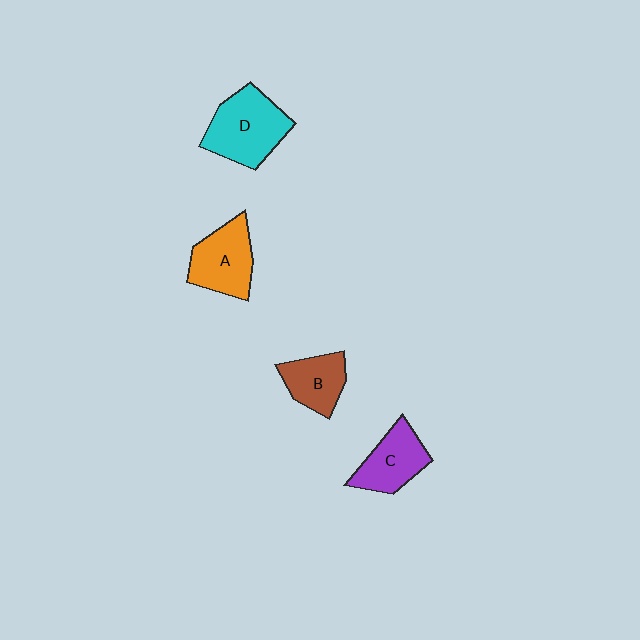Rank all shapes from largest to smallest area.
From largest to smallest: D (cyan), A (orange), C (purple), B (brown).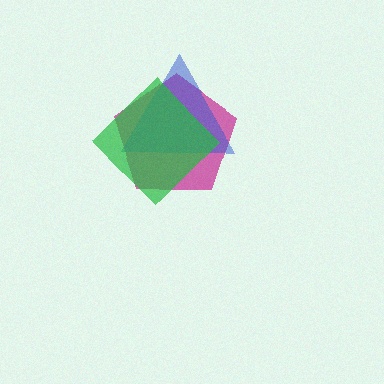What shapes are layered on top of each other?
The layered shapes are: a magenta pentagon, a blue triangle, a green diamond.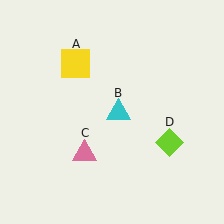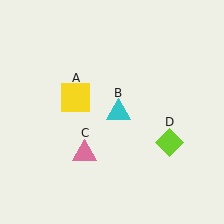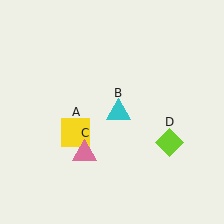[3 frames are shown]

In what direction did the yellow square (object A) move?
The yellow square (object A) moved down.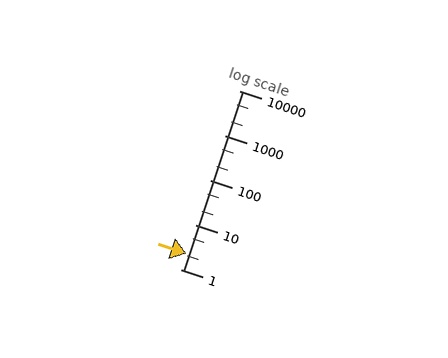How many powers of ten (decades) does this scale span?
The scale spans 4 decades, from 1 to 10000.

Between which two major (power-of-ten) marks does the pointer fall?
The pointer is between 1 and 10.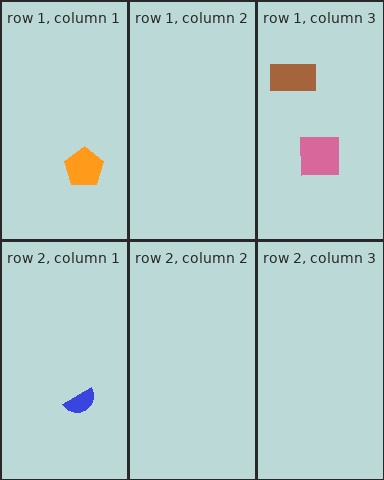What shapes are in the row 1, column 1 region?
The orange pentagon.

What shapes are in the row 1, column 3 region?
The pink square, the brown rectangle.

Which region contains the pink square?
The row 1, column 3 region.